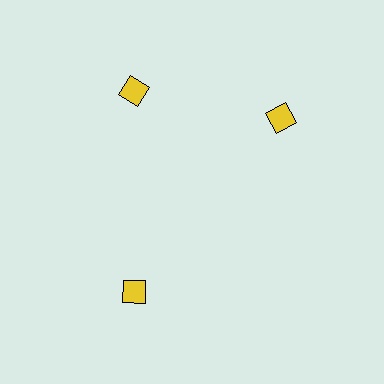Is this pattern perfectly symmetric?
No. The 3 yellow diamonds are arranged in a ring, but one element near the 3 o'clock position is rotated out of alignment along the ring, breaking the 3-fold rotational symmetry.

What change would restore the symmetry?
The symmetry would be restored by rotating it back into even spacing with its neighbors so that all 3 diamonds sit at equal angles and equal distance from the center.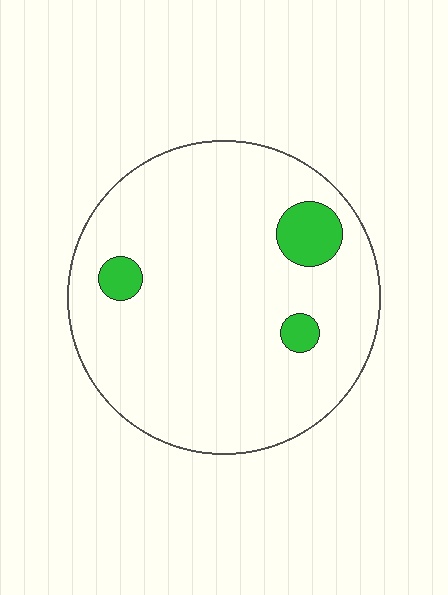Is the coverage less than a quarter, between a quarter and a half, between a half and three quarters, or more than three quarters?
Less than a quarter.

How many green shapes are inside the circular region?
3.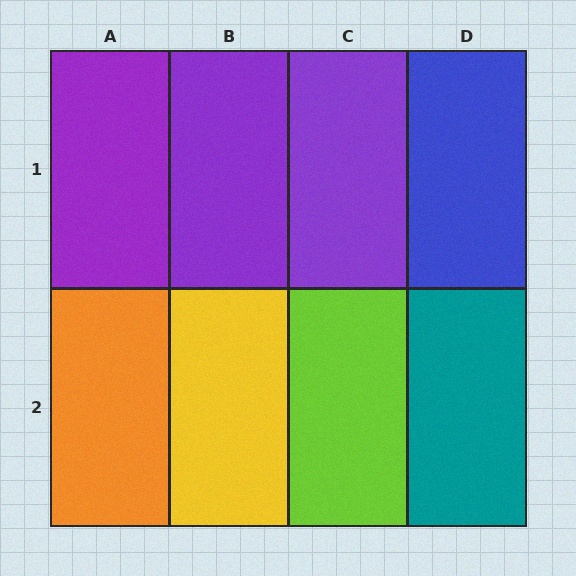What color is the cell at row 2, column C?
Lime.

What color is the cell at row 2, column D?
Teal.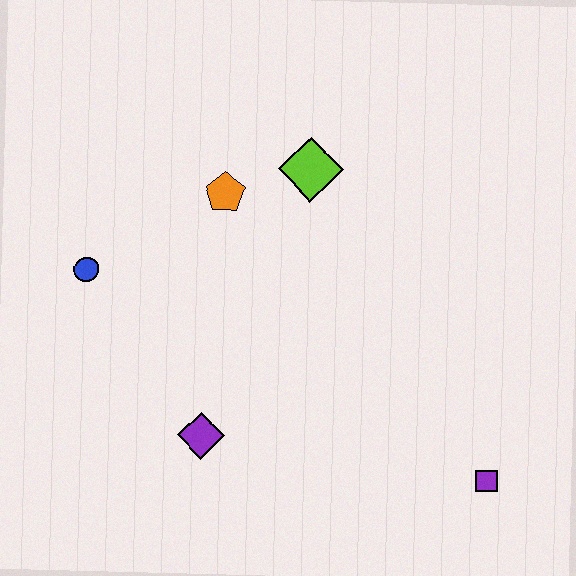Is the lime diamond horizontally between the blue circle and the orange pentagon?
No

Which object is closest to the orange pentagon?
The lime diamond is closest to the orange pentagon.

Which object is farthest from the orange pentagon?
The purple square is farthest from the orange pentagon.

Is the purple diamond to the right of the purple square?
No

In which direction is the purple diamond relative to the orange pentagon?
The purple diamond is below the orange pentagon.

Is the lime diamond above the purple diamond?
Yes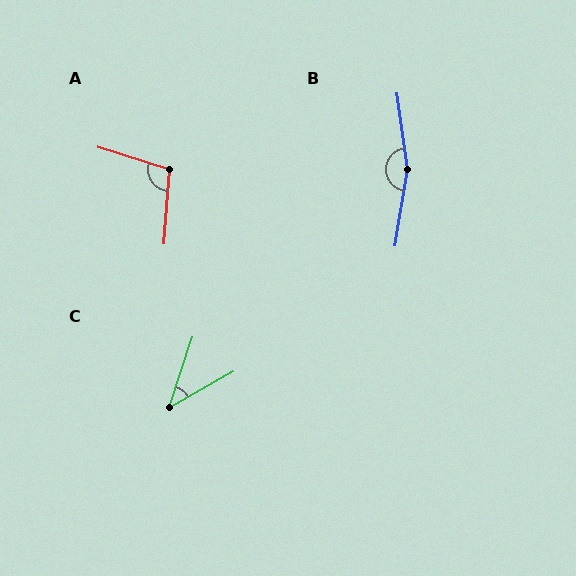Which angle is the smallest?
C, at approximately 41 degrees.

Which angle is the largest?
B, at approximately 163 degrees.